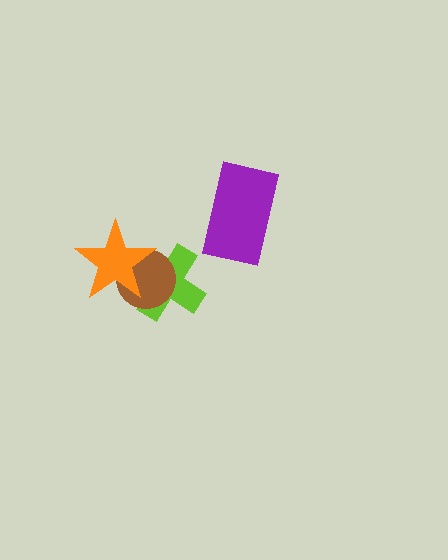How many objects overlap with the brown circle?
2 objects overlap with the brown circle.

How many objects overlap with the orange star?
2 objects overlap with the orange star.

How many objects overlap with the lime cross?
2 objects overlap with the lime cross.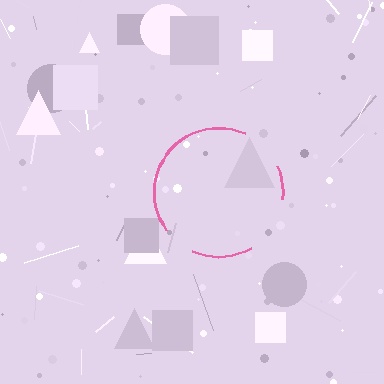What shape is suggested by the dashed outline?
The dashed outline suggests a circle.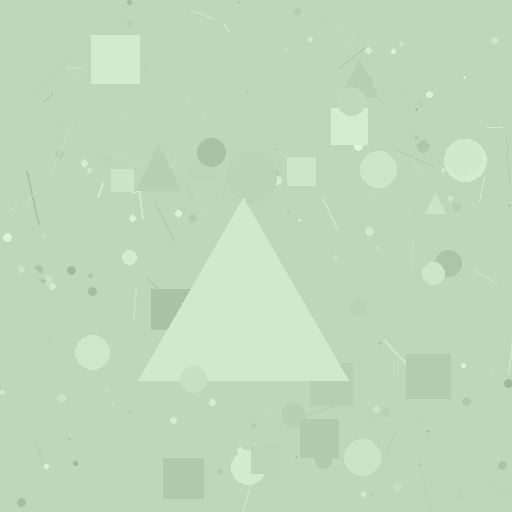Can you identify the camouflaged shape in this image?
The camouflaged shape is a triangle.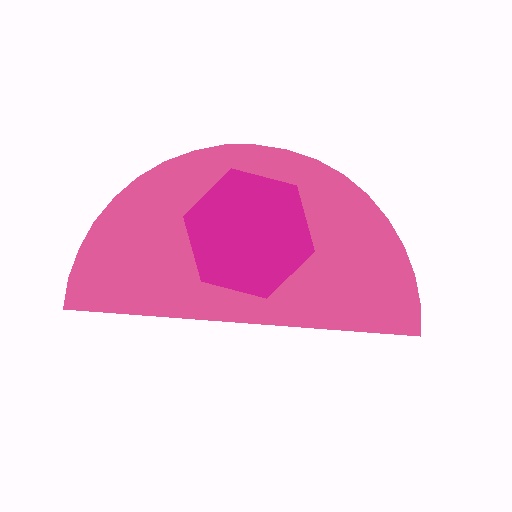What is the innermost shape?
The magenta hexagon.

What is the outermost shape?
The pink semicircle.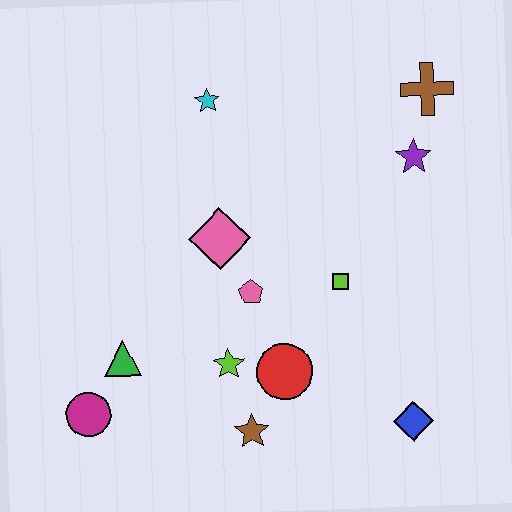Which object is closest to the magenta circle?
The green triangle is closest to the magenta circle.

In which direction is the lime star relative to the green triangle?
The lime star is to the right of the green triangle.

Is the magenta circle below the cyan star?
Yes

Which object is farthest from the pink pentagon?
The brown cross is farthest from the pink pentagon.